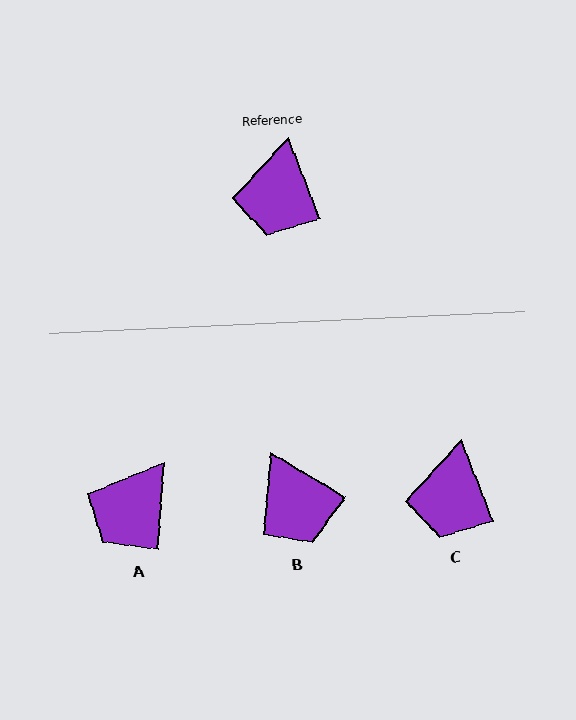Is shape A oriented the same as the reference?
No, it is off by about 25 degrees.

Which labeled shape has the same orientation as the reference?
C.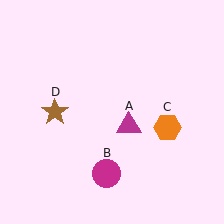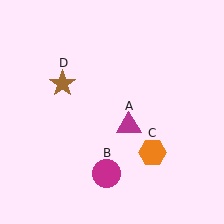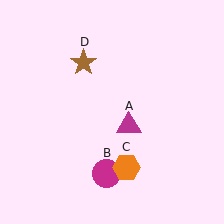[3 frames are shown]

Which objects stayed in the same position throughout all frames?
Magenta triangle (object A) and magenta circle (object B) remained stationary.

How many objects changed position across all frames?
2 objects changed position: orange hexagon (object C), brown star (object D).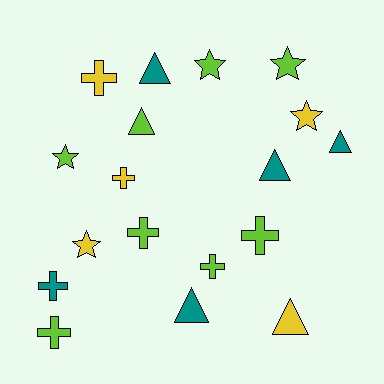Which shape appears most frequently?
Cross, with 7 objects.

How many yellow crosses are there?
There are 2 yellow crosses.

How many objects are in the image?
There are 18 objects.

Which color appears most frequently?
Lime, with 8 objects.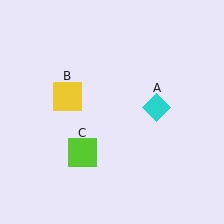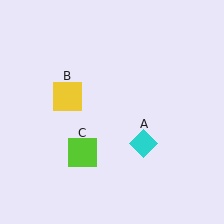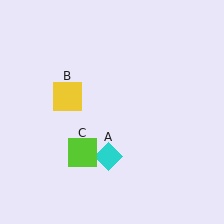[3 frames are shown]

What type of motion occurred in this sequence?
The cyan diamond (object A) rotated clockwise around the center of the scene.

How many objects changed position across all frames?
1 object changed position: cyan diamond (object A).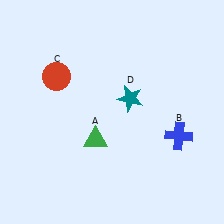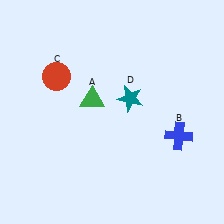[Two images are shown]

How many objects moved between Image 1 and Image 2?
1 object moved between the two images.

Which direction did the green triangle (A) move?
The green triangle (A) moved up.